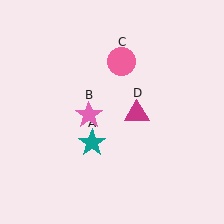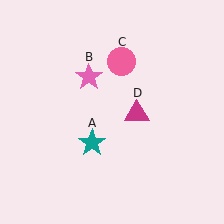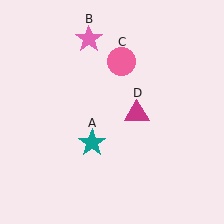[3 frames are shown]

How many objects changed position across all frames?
1 object changed position: pink star (object B).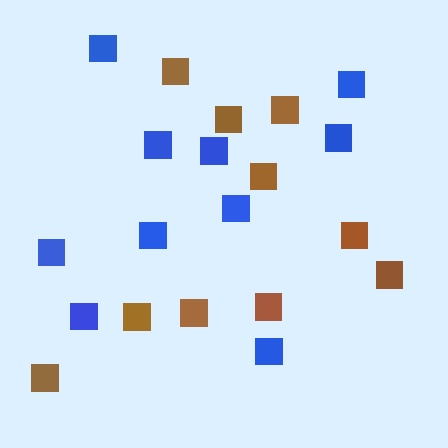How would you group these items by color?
There are 2 groups: one group of brown squares (10) and one group of blue squares (10).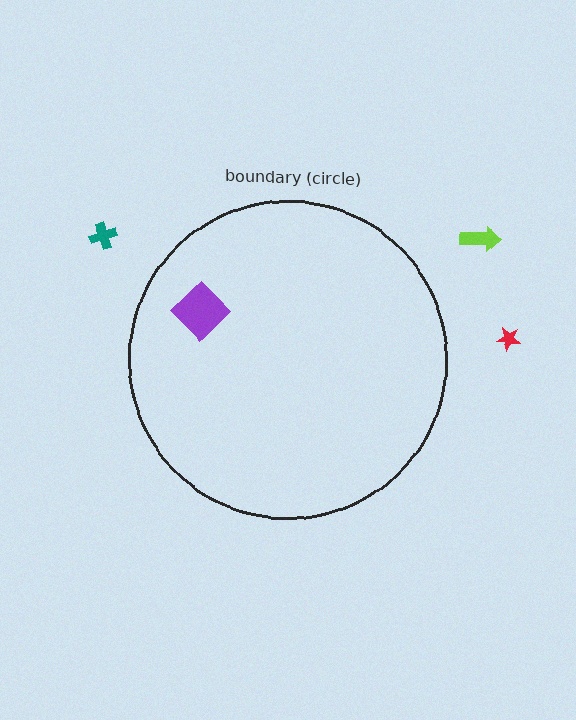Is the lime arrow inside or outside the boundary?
Outside.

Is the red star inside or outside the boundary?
Outside.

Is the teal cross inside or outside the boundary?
Outside.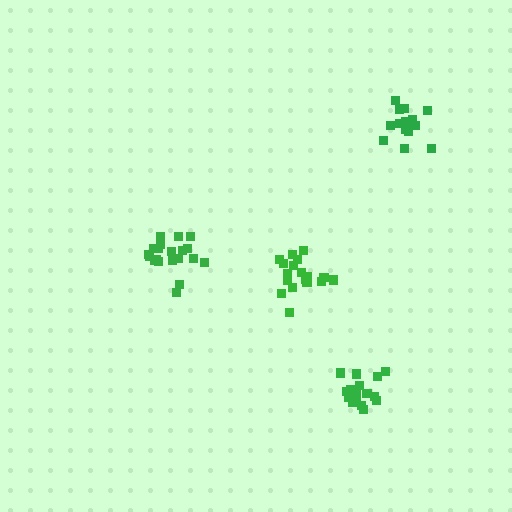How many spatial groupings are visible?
There are 4 spatial groupings.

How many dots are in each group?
Group 1: 20 dots, Group 2: 15 dots, Group 3: 16 dots, Group 4: 18 dots (69 total).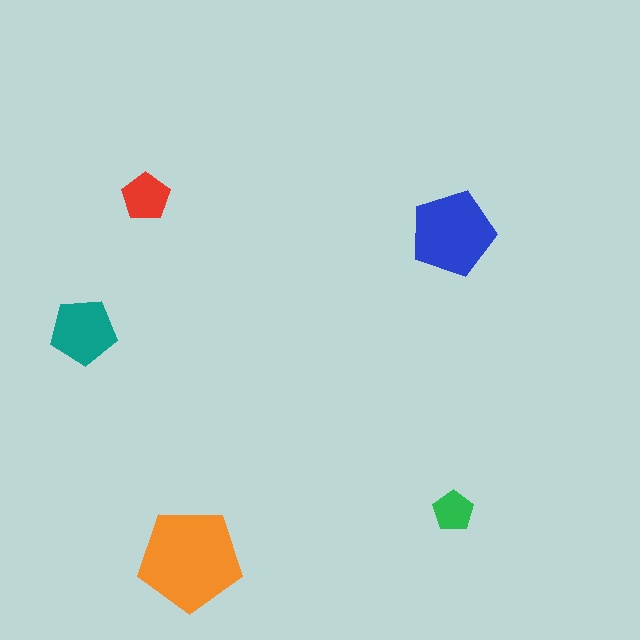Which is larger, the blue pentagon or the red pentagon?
The blue one.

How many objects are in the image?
There are 5 objects in the image.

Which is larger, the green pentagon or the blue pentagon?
The blue one.